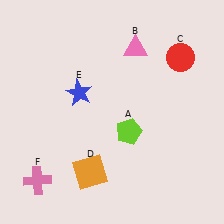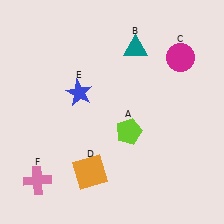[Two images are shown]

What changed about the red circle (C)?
In Image 1, C is red. In Image 2, it changed to magenta.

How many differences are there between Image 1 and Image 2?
There are 2 differences between the two images.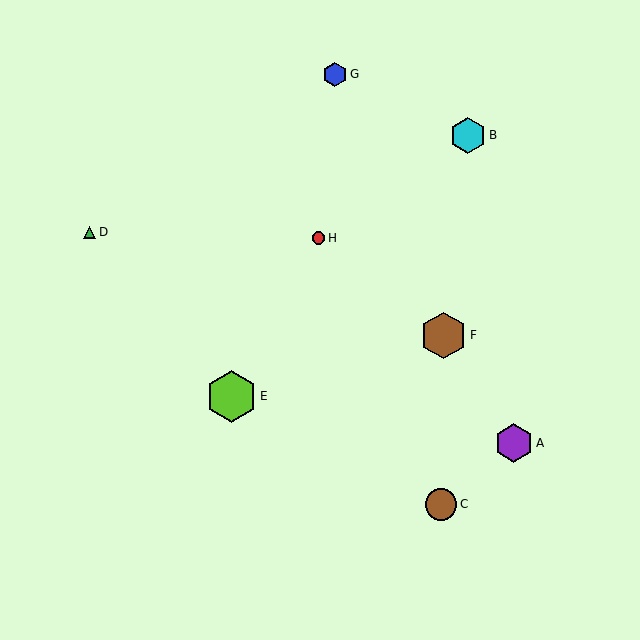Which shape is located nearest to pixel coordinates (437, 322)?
The brown hexagon (labeled F) at (444, 336) is nearest to that location.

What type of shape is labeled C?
Shape C is a brown circle.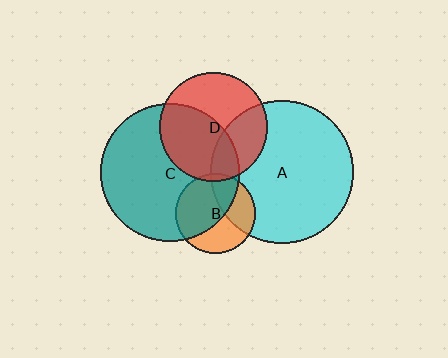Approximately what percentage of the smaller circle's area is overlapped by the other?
Approximately 50%.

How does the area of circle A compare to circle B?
Approximately 3.2 times.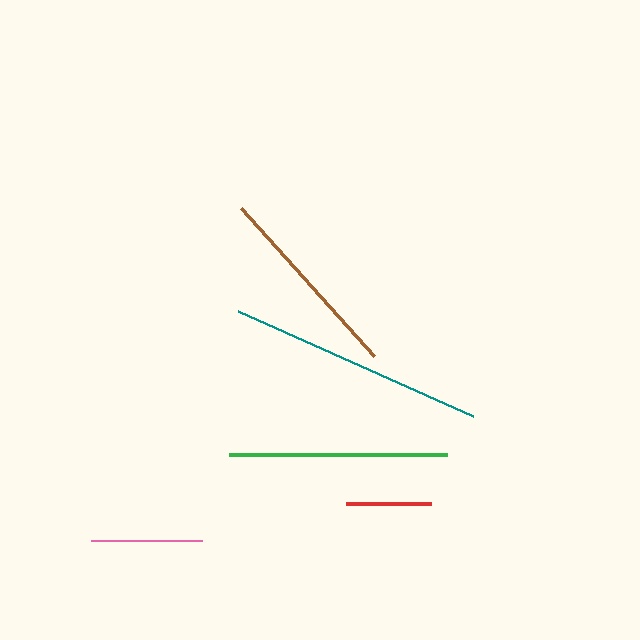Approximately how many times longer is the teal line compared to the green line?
The teal line is approximately 1.2 times the length of the green line.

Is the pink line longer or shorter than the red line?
The pink line is longer than the red line.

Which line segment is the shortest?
The red line is the shortest at approximately 86 pixels.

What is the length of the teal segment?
The teal segment is approximately 258 pixels long.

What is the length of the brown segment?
The brown segment is approximately 199 pixels long.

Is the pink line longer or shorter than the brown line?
The brown line is longer than the pink line.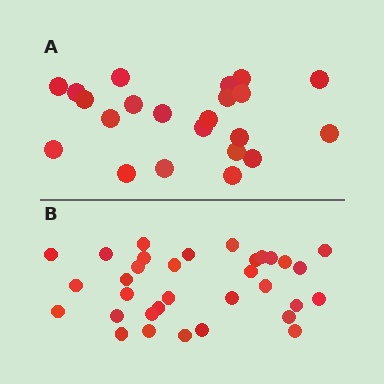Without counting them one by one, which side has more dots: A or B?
Region B (the bottom region) has more dots.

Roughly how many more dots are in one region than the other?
Region B has roughly 12 or so more dots than region A.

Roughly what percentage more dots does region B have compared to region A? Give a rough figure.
About 50% more.